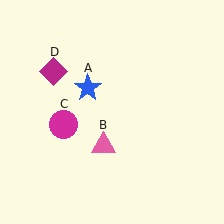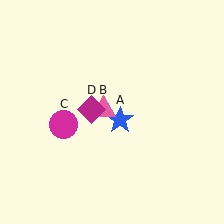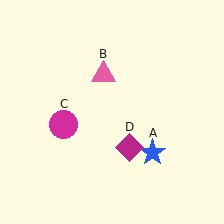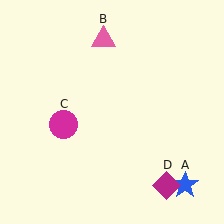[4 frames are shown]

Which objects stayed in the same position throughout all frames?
Magenta circle (object C) remained stationary.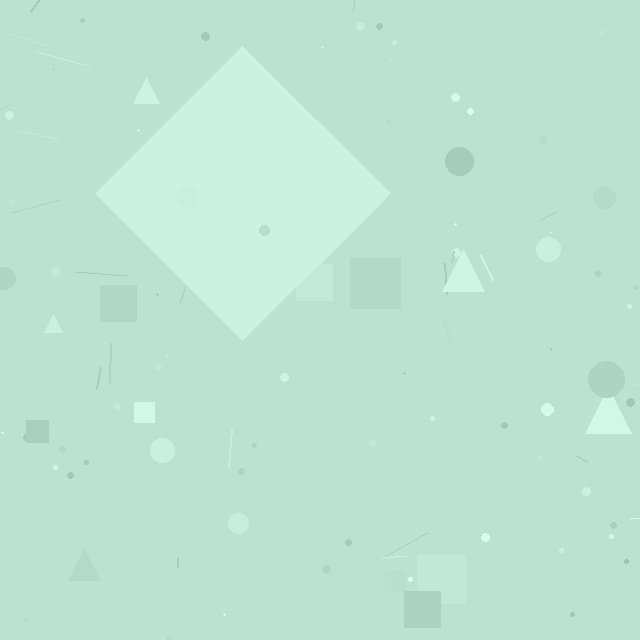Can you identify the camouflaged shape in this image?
The camouflaged shape is a diamond.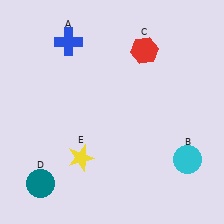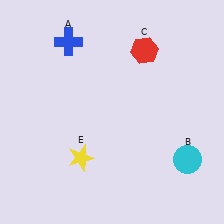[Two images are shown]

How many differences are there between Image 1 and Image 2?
There is 1 difference between the two images.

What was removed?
The teal circle (D) was removed in Image 2.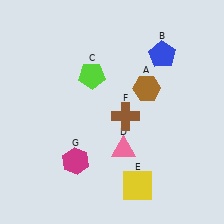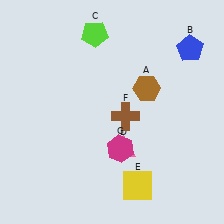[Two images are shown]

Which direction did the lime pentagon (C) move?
The lime pentagon (C) moved up.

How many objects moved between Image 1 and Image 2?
3 objects moved between the two images.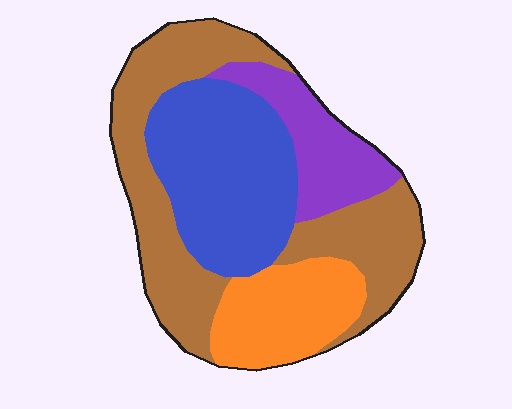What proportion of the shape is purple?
Purple covers 14% of the shape.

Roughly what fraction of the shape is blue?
Blue covers about 30% of the shape.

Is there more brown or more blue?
Brown.